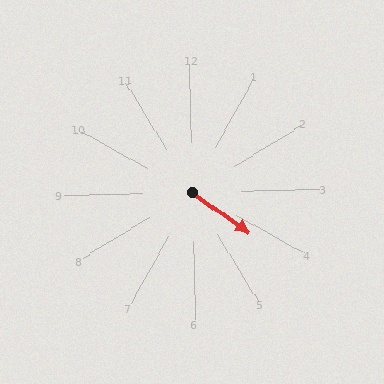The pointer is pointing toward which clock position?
Roughly 4 o'clock.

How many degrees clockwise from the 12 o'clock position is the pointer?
Approximately 127 degrees.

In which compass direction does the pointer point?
Southeast.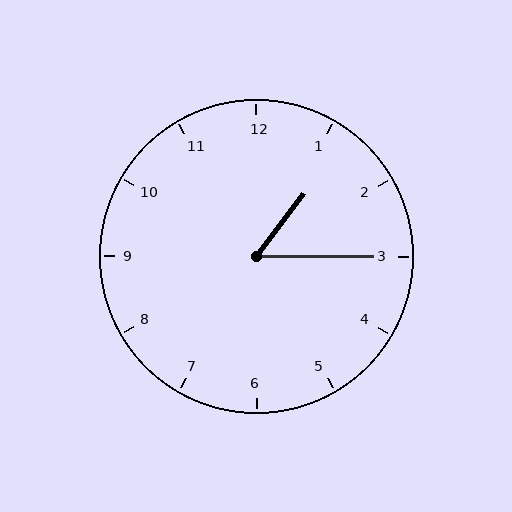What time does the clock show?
1:15.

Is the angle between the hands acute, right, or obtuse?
It is acute.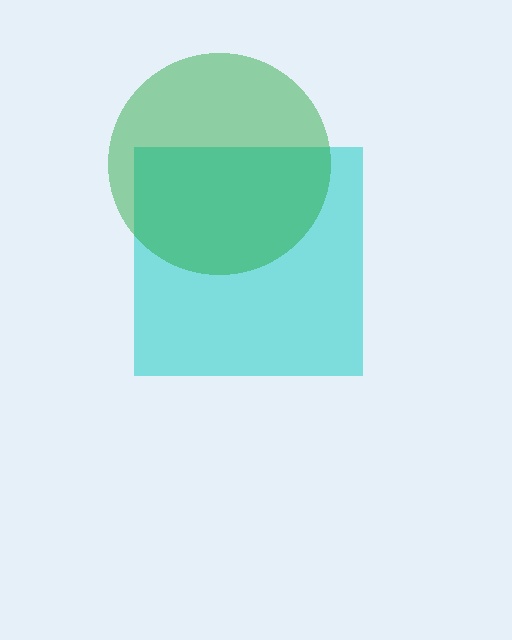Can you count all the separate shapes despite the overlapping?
Yes, there are 2 separate shapes.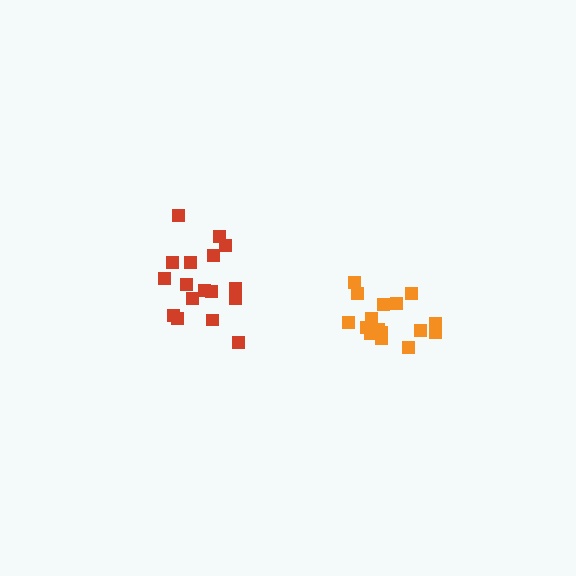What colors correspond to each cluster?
The clusters are colored: orange, red.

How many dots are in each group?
Group 1: 16 dots, Group 2: 17 dots (33 total).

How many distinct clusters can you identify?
There are 2 distinct clusters.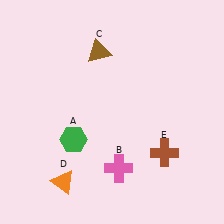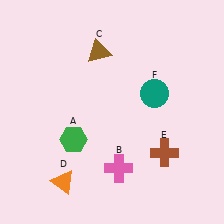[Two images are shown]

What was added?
A teal circle (F) was added in Image 2.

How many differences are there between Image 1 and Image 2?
There is 1 difference between the two images.